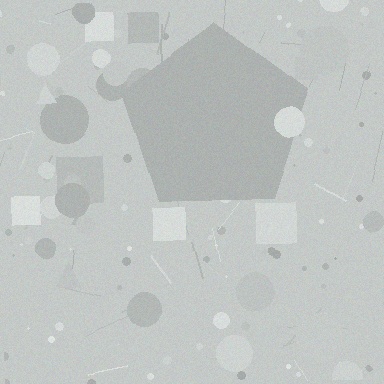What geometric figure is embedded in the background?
A pentagon is embedded in the background.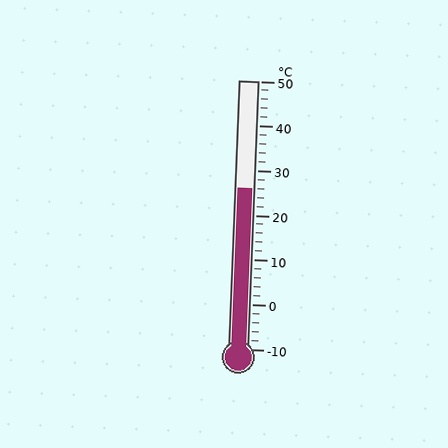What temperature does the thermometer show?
The thermometer shows approximately 26°C.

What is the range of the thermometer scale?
The thermometer scale ranges from -10°C to 50°C.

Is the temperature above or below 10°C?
The temperature is above 10°C.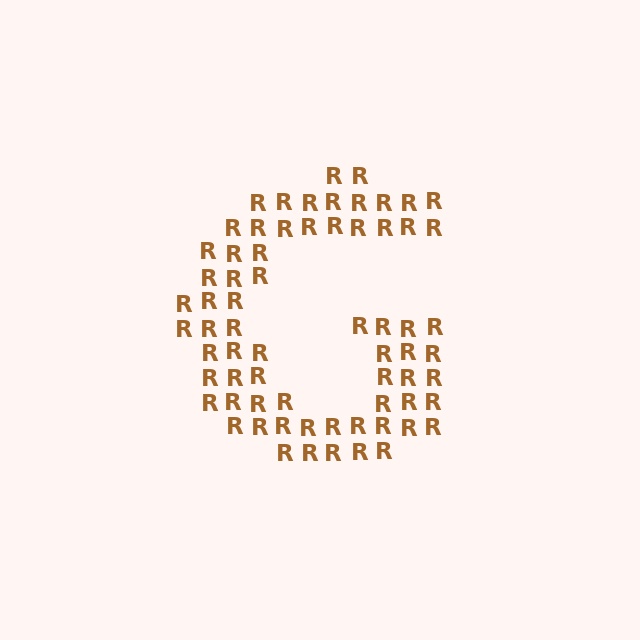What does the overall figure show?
The overall figure shows the letter G.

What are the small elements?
The small elements are letter R's.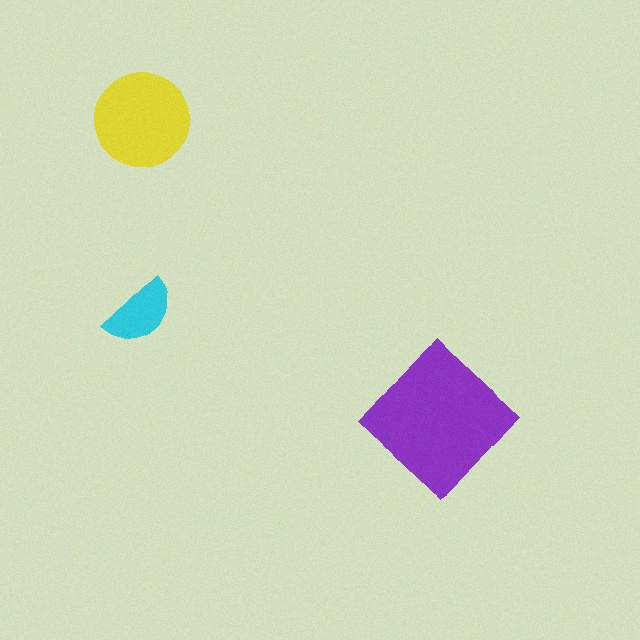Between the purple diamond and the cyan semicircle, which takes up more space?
The purple diamond.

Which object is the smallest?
The cyan semicircle.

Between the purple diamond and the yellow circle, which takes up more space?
The purple diamond.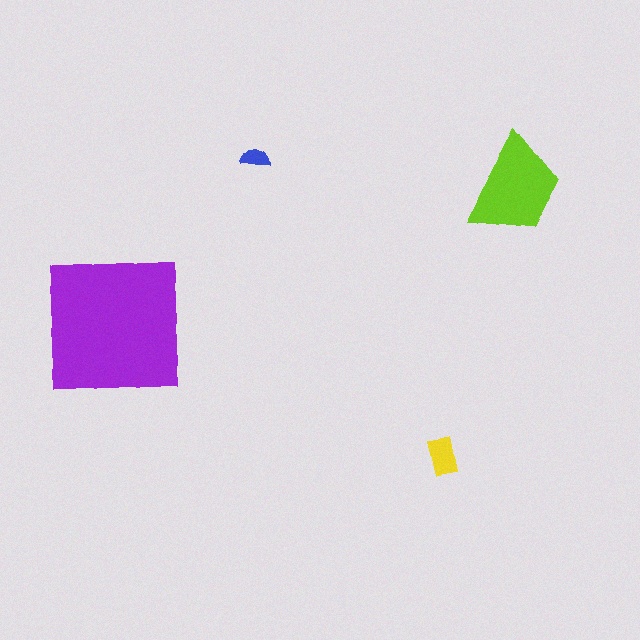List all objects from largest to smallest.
The purple square, the lime trapezoid, the yellow rectangle, the blue semicircle.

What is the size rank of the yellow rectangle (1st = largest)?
3rd.